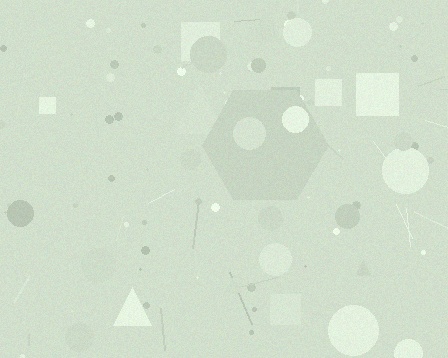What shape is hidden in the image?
A hexagon is hidden in the image.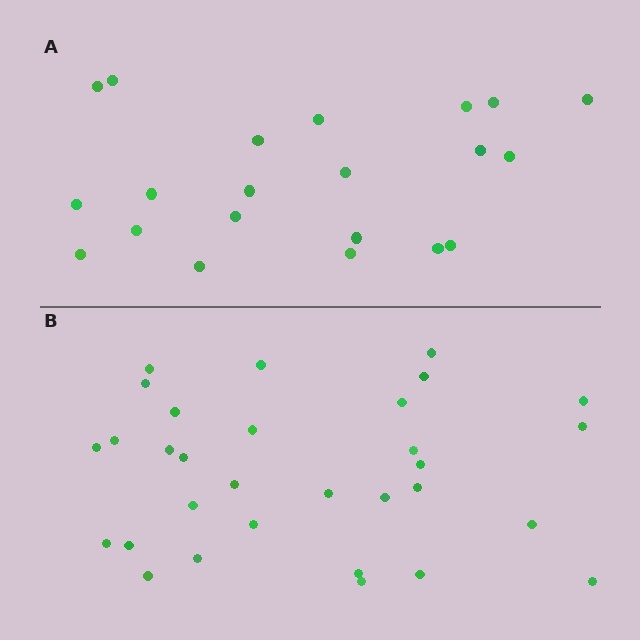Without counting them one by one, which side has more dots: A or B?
Region B (the bottom region) has more dots.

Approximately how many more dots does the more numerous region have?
Region B has roughly 10 or so more dots than region A.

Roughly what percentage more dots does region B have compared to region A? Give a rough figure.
About 50% more.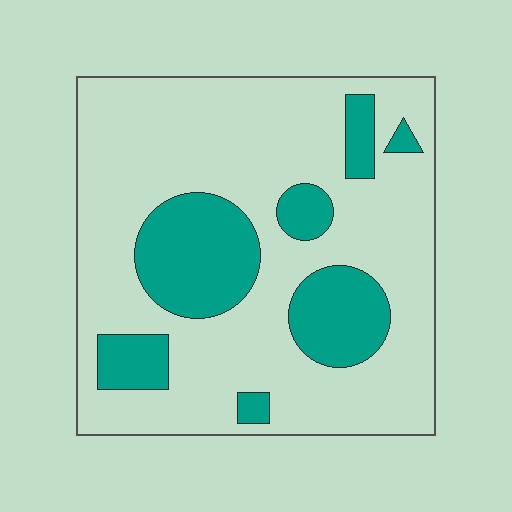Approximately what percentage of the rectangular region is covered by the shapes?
Approximately 25%.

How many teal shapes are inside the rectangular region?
7.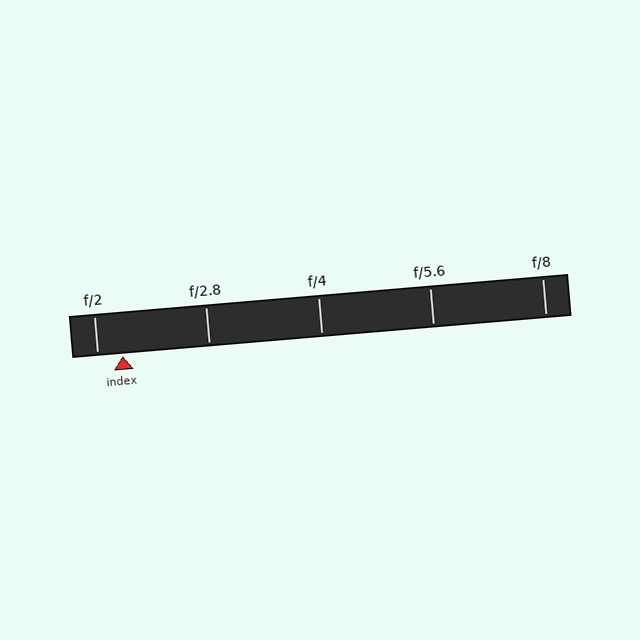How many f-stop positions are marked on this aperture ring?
There are 5 f-stop positions marked.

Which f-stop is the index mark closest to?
The index mark is closest to f/2.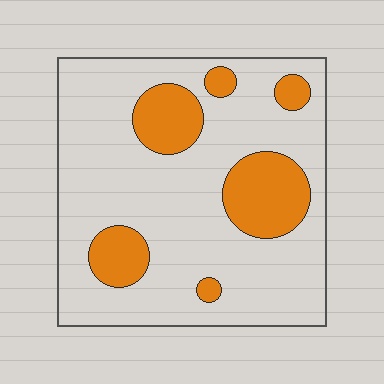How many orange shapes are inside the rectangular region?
6.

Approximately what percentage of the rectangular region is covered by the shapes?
Approximately 20%.